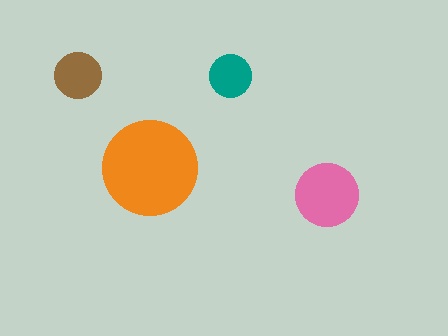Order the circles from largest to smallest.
the orange one, the pink one, the brown one, the teal one.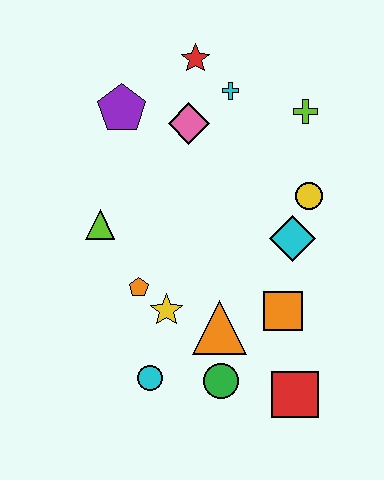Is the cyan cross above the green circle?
Yes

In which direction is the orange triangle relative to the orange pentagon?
The orange triangle is to the right of the orange pentagon.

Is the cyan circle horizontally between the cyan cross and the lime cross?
No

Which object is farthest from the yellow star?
The red star is farthest from the yellow star.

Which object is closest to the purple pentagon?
The pink diamond is closest to the purple pentagon.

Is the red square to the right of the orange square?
Yes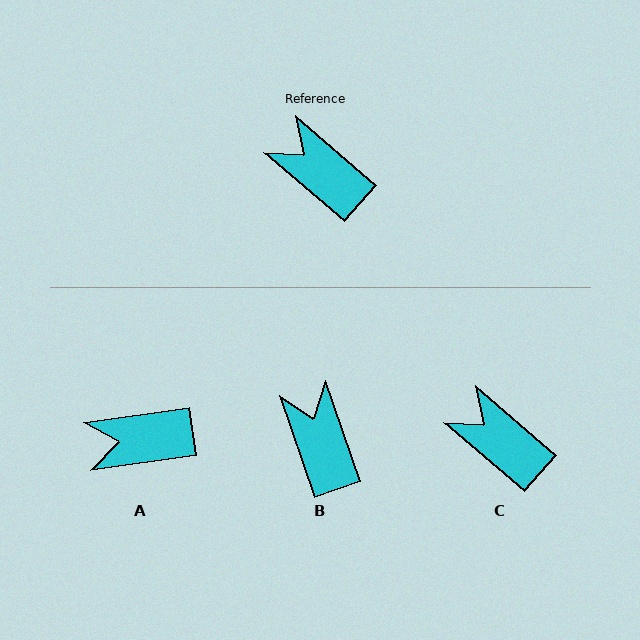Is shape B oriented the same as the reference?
No, it is off by about 31 degrees.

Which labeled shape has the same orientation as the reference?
C.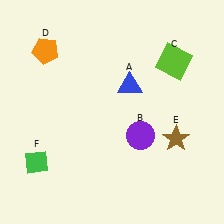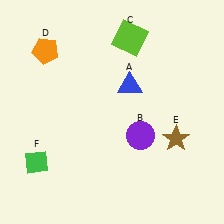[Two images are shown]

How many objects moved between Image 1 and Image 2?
1 object moved between the two images.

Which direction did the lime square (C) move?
The lime square (C) moved left.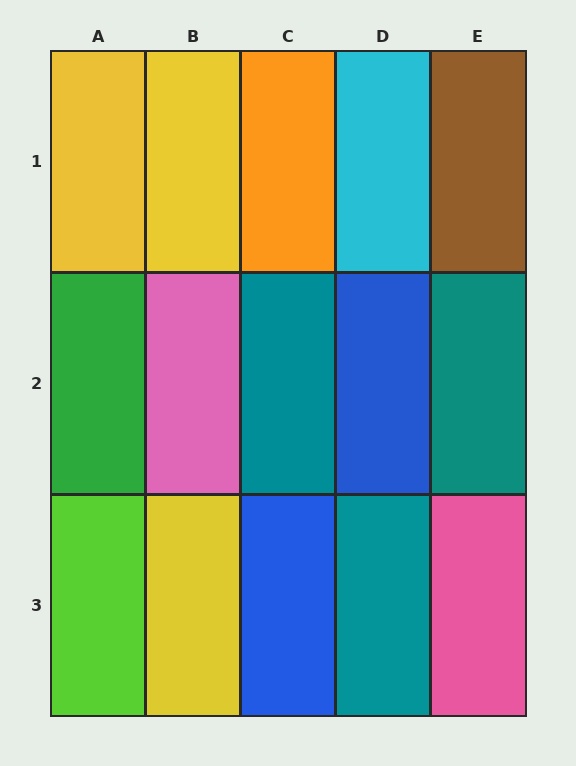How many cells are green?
1 cell is green.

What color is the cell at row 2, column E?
Teal.